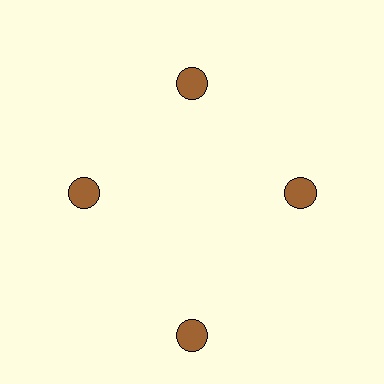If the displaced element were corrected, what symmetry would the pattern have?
It would have 4-fold rotational symmetry — the pattern would map onto itself every 90 degrees.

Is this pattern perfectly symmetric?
No. The 4 brown circles are arranged in a ring, but one element near the 6 o'clock position is pushed outward from the center, breaking the 4-fold rotational symmetry.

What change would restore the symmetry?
The symmetry would be restored by moving it inward, back onto the ring so that all 4 circles sit at equal angles and equal distance from the center.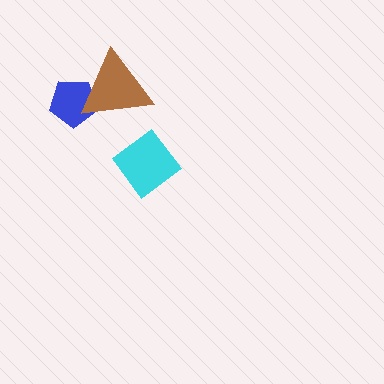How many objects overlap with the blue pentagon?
1 object overlaps with the blue pentagon.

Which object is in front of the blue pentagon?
The brown triangle is in front of the blue pentagon.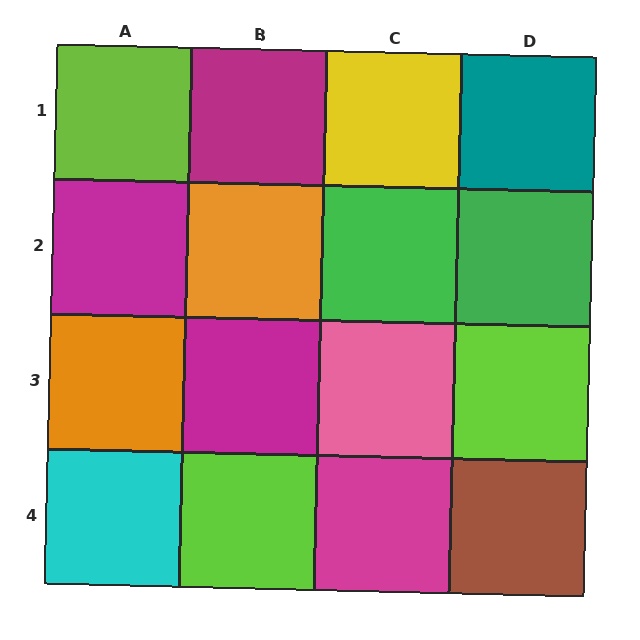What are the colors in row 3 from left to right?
Orange, magenta, pink, lime.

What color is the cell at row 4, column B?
Lime.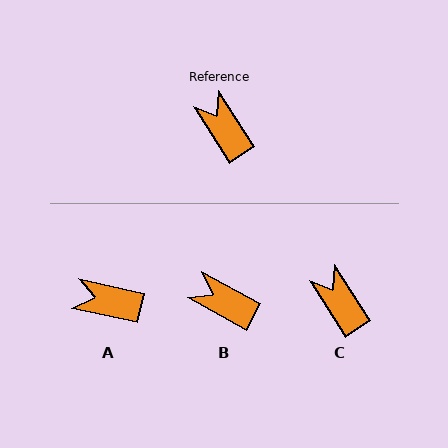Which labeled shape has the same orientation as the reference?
C.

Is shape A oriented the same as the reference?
No, it is off by about 45 degrees.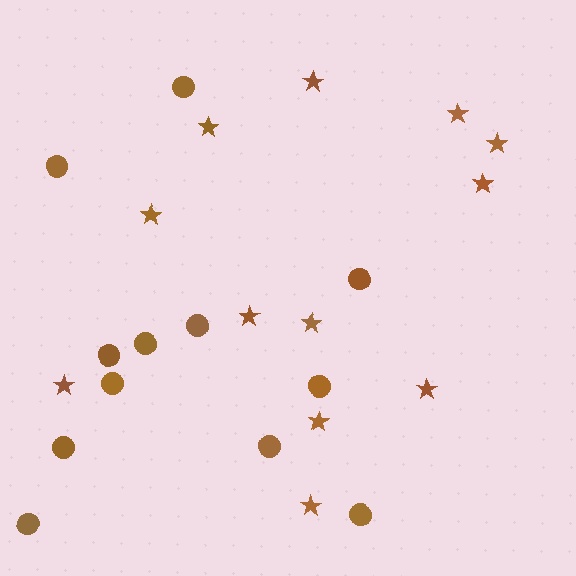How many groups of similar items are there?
There are 2 groups: one group of stars (12) and one group of circles (12).